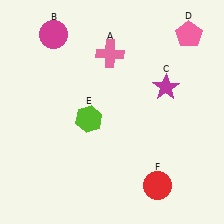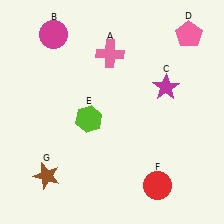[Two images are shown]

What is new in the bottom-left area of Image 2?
A brown star (G) was added in the bottom-left area of Image 2.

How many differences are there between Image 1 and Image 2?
There is 1 difference between the two images.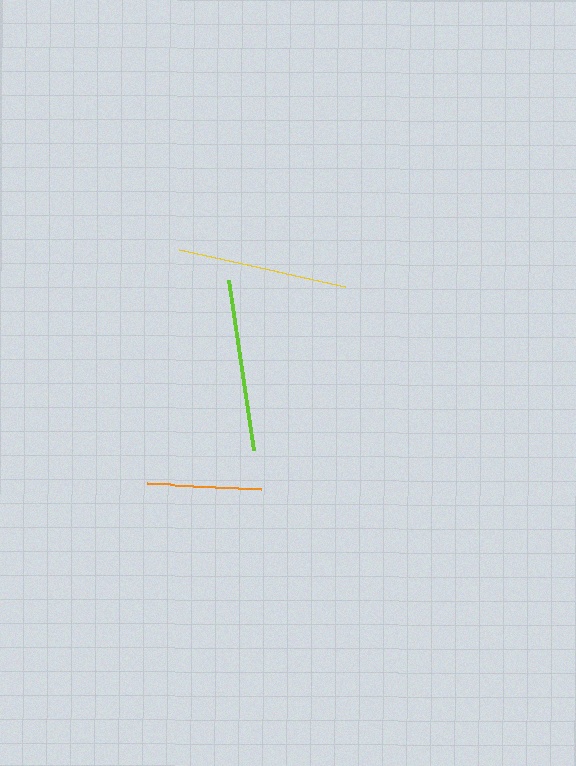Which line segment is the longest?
The lime line is the longest at approximately 172 pixels.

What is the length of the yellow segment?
The yellow segment is approximately 171 pixels long.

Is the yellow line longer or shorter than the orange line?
The yellow line is longer than the orange line.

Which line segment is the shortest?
The orange line is the shortest at approximately 115 pixels.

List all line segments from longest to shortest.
From longest to shortest: lime, yellow, orange.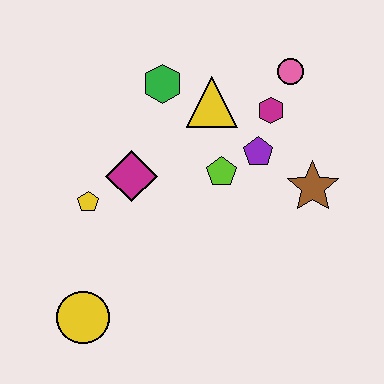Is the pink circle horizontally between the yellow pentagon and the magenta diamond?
No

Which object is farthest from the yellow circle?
The pink circle is farthest from the yellow circle.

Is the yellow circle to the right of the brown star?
No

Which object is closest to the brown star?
The purple pentagon is closest to the brown star.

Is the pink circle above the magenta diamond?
Yes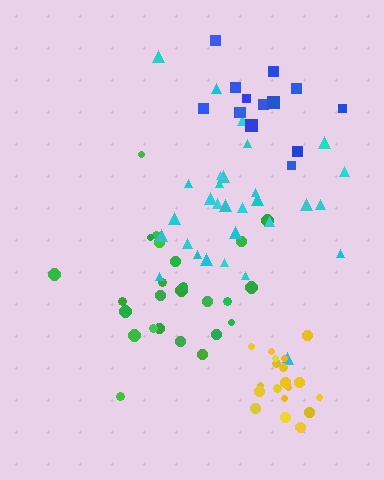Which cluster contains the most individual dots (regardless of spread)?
Cyan (30).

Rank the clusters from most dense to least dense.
yellow, blue, cyan, green.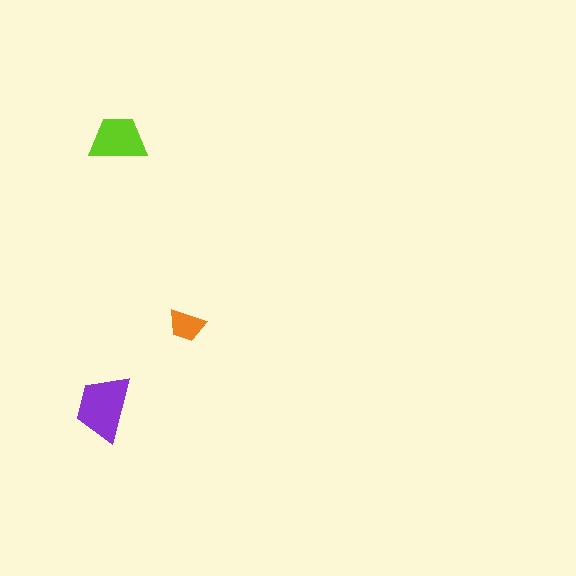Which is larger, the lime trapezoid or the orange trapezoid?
The lime one.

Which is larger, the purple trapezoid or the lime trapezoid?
The purple one.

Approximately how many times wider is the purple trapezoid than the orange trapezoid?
About 2 times wider.